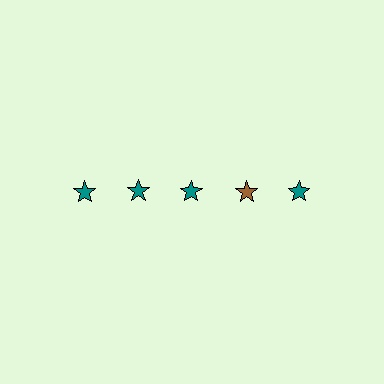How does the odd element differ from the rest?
It has a different color: brown instead of teal.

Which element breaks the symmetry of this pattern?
The brown star in the top row, second from right column breaks the symmetry. All other shapes are teal stars.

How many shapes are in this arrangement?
There are 5 shapes arranged in a grid pattern.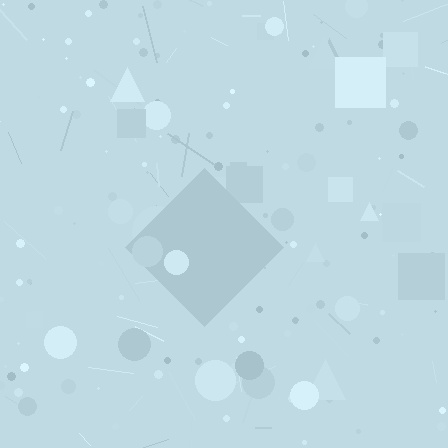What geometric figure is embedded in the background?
A diamond is embedded in the background.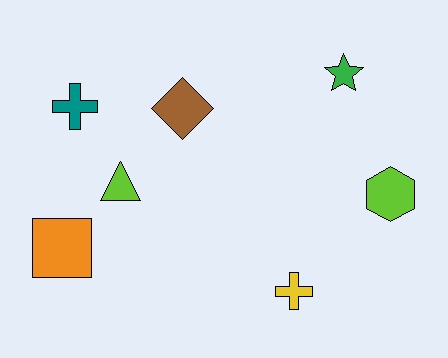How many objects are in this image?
There are 7 objects.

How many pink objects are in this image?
There are no pink objects.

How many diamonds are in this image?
There is 1 diamond.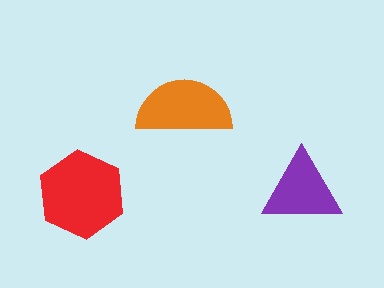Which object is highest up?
The orange semicircle is topmost.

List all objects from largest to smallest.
The red hexagon, the orange semicircle, the purple triangle.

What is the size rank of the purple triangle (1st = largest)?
3rd.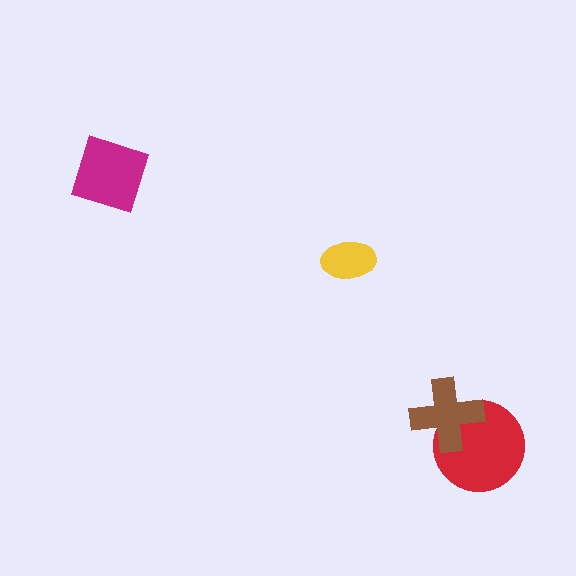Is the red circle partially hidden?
Yes, it is partially covered by another shape.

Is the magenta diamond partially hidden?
No, no other shape covers it.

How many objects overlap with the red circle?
1 object overlaps with the red circle.